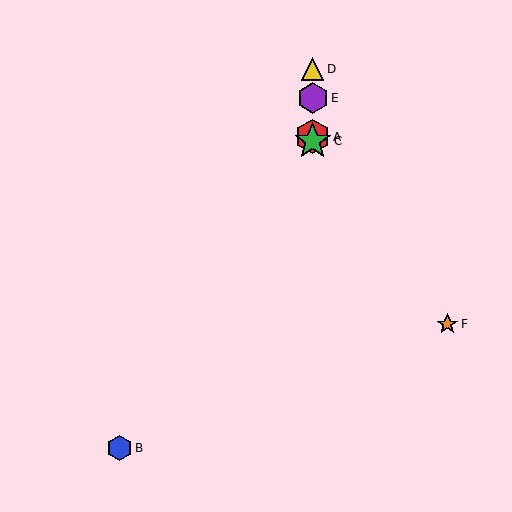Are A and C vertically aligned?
Yes, both are at x≈313.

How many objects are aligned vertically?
4 objects (A, C, D, E) are aligned vertically.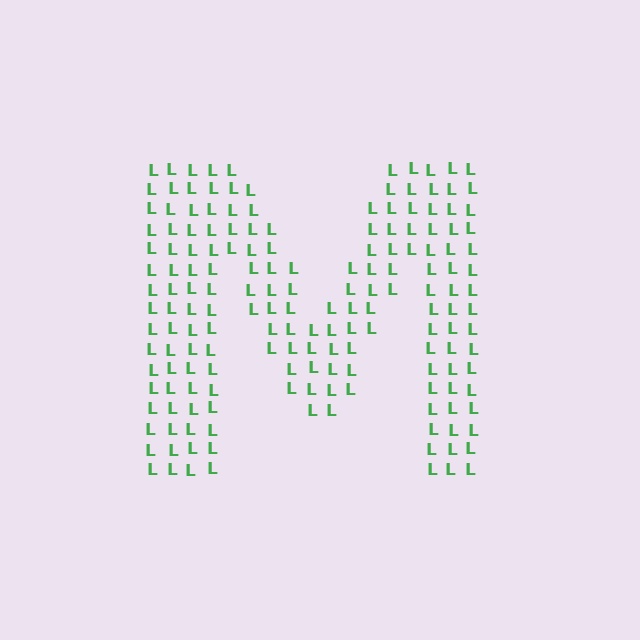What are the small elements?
The small elements are letter L's.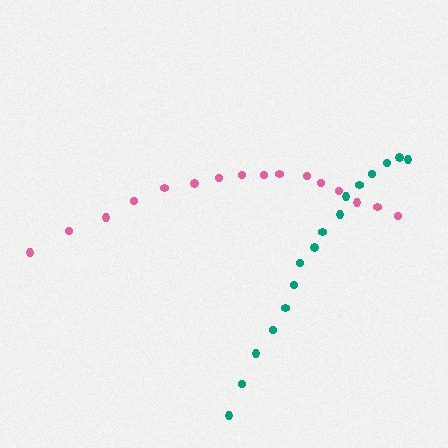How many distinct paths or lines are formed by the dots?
There are 2 distinct paths.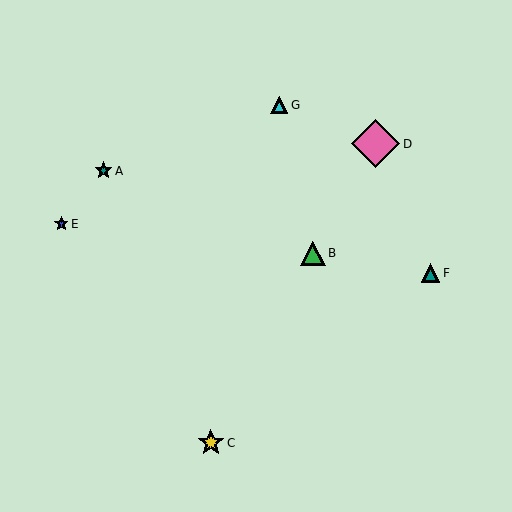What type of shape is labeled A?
Shape A is a teal star.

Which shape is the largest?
The pink diamond (labeled D) is the largest.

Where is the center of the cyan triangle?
The center of the cyan triangle is at (279, 105).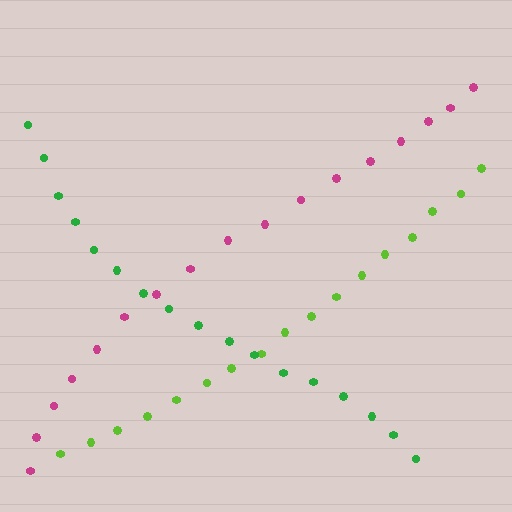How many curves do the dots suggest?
There are 3 distinct paths.